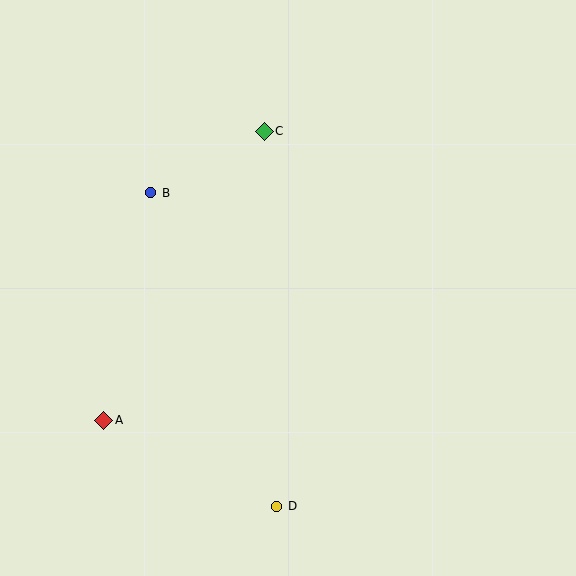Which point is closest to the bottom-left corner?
Point A is closest to the bottom-left corner.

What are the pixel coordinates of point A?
Point A is at (104, 420).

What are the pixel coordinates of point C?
Point C is at (264, 131).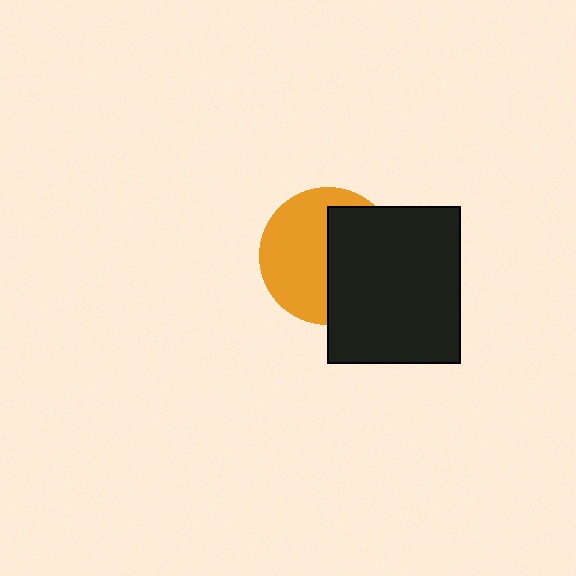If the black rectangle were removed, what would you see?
You would see the complete orange circle.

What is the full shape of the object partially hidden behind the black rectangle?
The partially hidden object is an orange circle.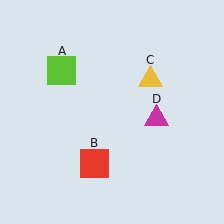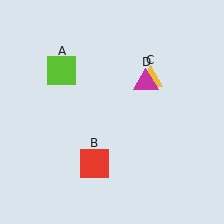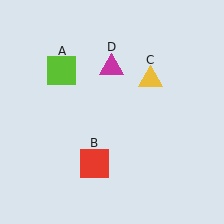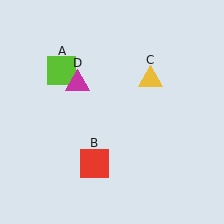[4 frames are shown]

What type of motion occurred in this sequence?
The magenta triangle (object D) rotated counterclockwise around the center of the scene.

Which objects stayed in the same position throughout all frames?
Lime square (object A) and red square (object B) and yellow triangle (object C) remained stationary.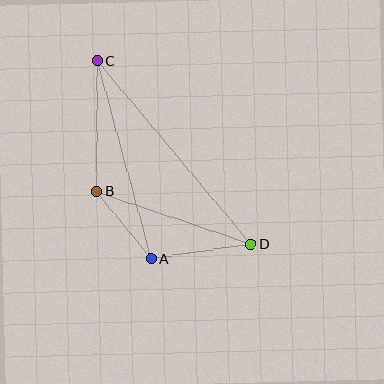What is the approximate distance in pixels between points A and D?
The distance between A and D is approximately 101 pixels.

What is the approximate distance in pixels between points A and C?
The distance between A and C is approximately 205 pixels.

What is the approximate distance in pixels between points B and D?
The distance between B and D is approximately 163 pixels.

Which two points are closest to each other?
Points A and B are closest to each other.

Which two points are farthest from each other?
Points C and D are farthest from each other.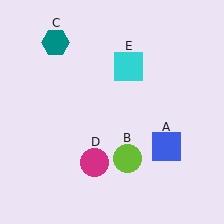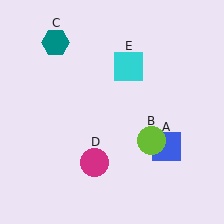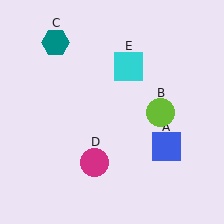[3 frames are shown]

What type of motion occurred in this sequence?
The lime circle (object B) rotated counterclockwise around the center of the scene.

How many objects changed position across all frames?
1 object changed position: lime circle (object B).